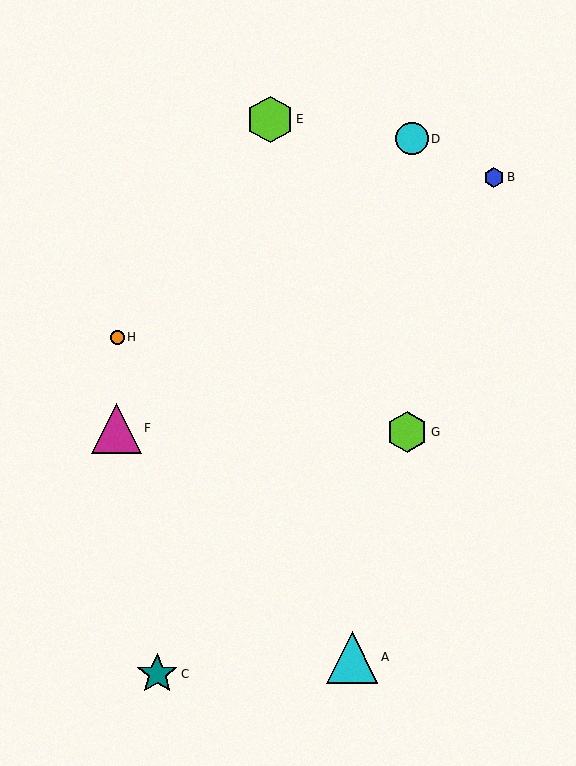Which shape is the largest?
The cyan triangle (labeled A) is the largest.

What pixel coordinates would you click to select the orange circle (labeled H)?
Click at (117, 337) to select the orange circle H.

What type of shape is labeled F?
Shape F is a magenta triangle.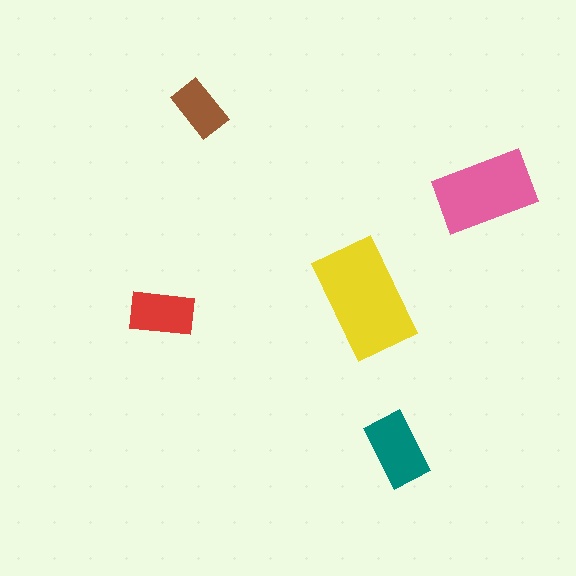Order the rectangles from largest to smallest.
the yellow one, the pink one, the teal one, the red one, the brown one.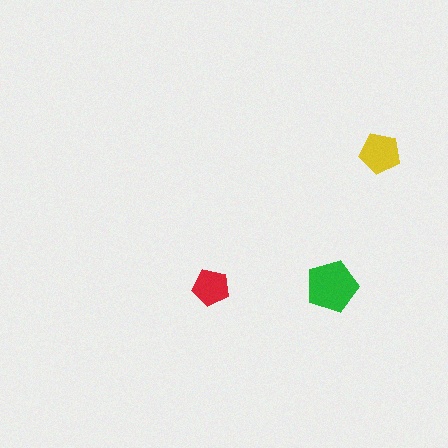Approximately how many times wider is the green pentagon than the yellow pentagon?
About 1.5 times wider.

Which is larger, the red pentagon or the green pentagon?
The green one.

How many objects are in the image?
There are 3 objects in the image.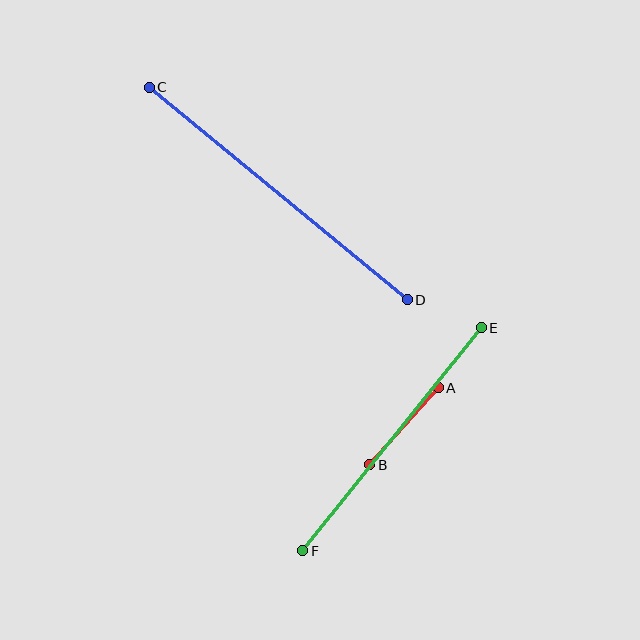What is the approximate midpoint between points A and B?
The midpoint is at approximately (404, 426) pixels.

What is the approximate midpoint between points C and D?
The midpoint is at approximately (278, 193) pixels.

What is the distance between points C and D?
The distance is approximately 334 pixels.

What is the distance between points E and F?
The distance is approximately 285 pixels.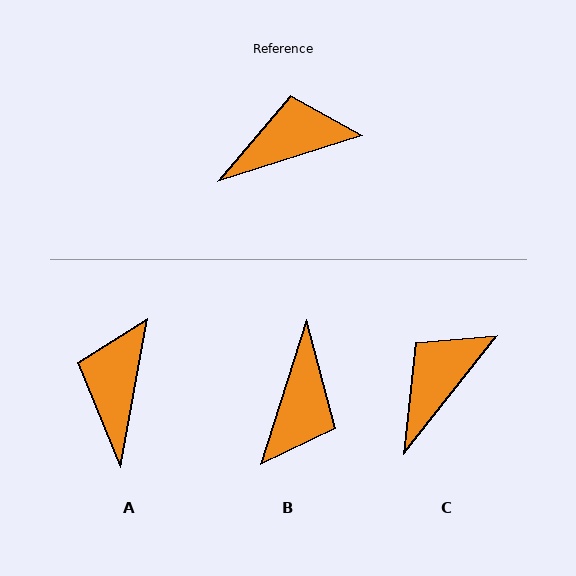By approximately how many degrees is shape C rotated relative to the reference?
Approximately 34 degrees counter-clockwise.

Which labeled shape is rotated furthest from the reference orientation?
B, about 125 degrees away.